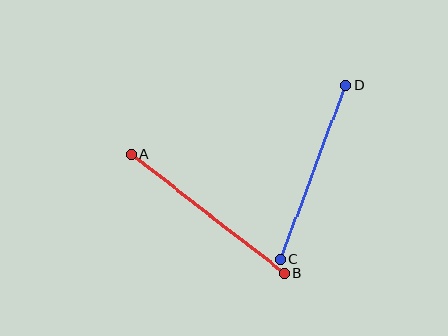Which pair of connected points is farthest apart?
Points A and B are farthest apart.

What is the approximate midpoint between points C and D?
The midpoint is at approximately (313, 172) pixels.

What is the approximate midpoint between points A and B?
The midpoint is at approximately (208, 214) pixels.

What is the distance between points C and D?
The distance is approximately 185 pixels.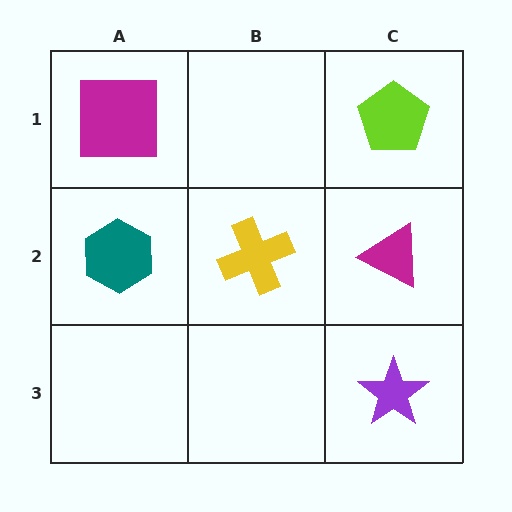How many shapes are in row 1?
2 shapes.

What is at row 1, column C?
A lime pentagon.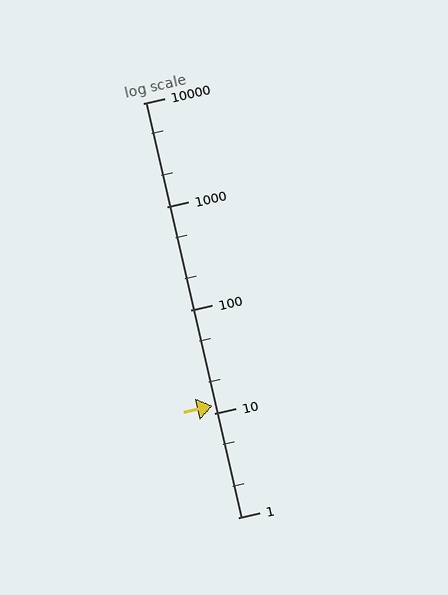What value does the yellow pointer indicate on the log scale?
The pointer indicates approximately 12.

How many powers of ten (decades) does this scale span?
The scale spans 4 decades, from 1 to 10000.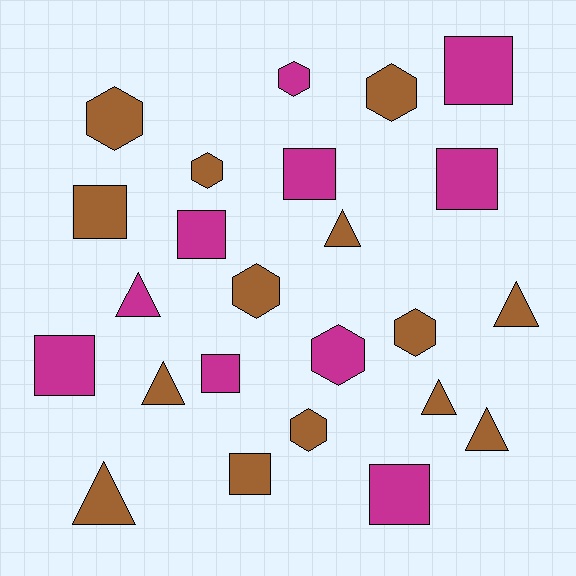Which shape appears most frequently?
Square, with 9 objects.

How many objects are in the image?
There are 24 objects.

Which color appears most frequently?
Brown, with 14 objects.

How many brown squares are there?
There are 2 brown squares.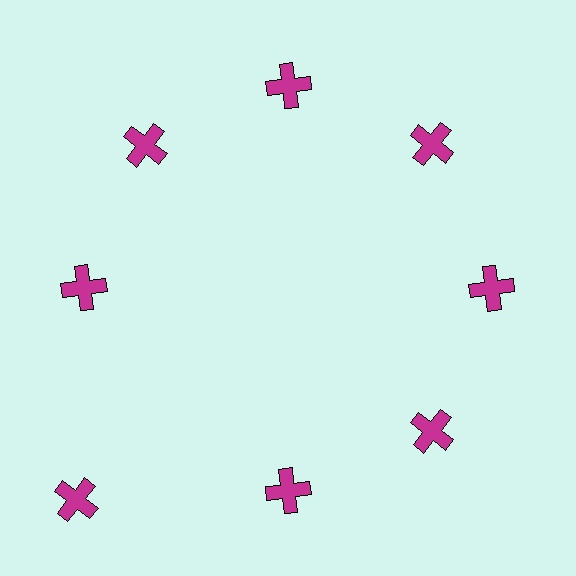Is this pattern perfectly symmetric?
No. The 8 magenta crosses are arranged in a ring, but one element near the 8 o'clock position is pushed outward from the center, breaking the 8-fold rotational symmetry.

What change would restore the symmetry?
The symmetry would be restored by moving it inward, back onto the ring so that all 8 crosses sit at equal angles and equal distance from the center.